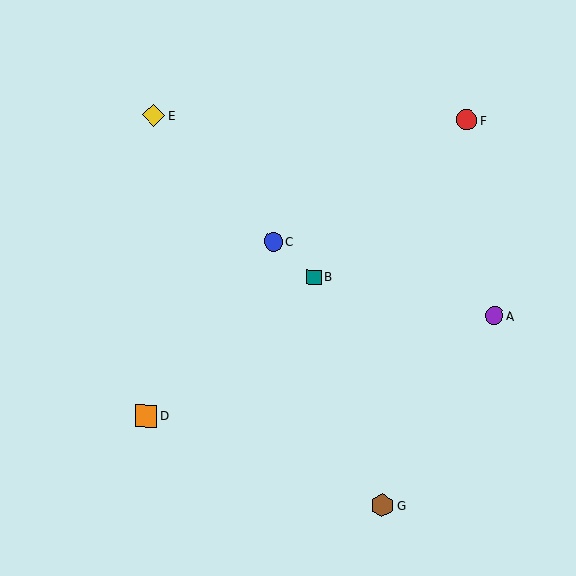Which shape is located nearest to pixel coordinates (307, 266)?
The teal square (labeled B) at (314, 277) is nearest to that location.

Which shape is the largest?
The brown hexagon (labeled G) is the largest.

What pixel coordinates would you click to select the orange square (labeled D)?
Click at (146, 416) to select the orange square D.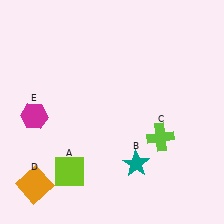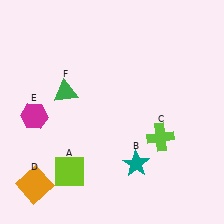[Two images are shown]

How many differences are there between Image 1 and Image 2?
There is 1 difference between the two images.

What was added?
A green triangle (F) was added in Image 2.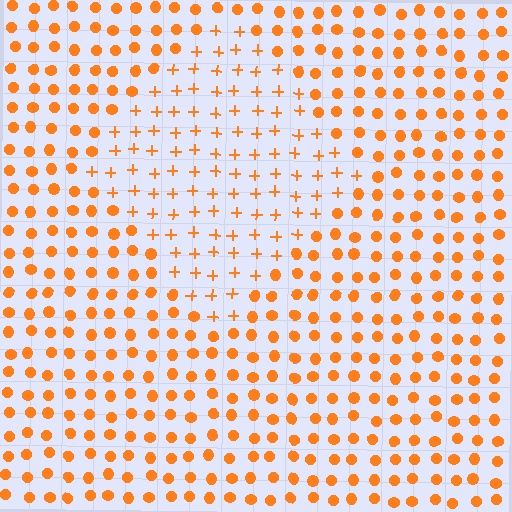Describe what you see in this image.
The image is filled with small orange elements arranged in a uniform grid. A diamond-shaped region contains plus signs, while the surrounding area contains circles. The boundary is defined purely by the change in element shape.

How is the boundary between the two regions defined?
The boundary is defined by a change in element shape: plus signs inside vs. circles outside. All elements share the same color and spacing.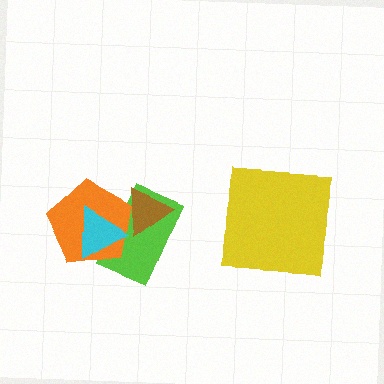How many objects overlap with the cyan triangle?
3 objects overlap with the cyan triangle.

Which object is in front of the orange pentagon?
The cyan triangle is in front of the orange pentagon.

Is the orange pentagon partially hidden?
Yes, it is partially covered by another shape.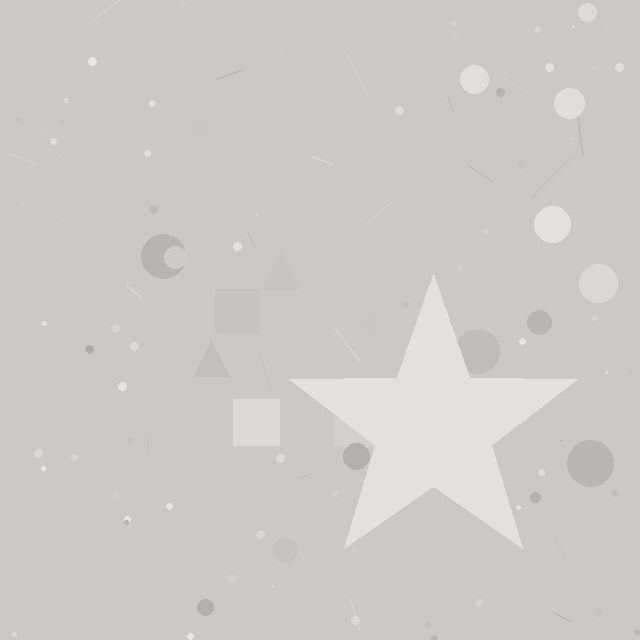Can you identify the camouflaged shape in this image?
The camouflaged shape is a star.